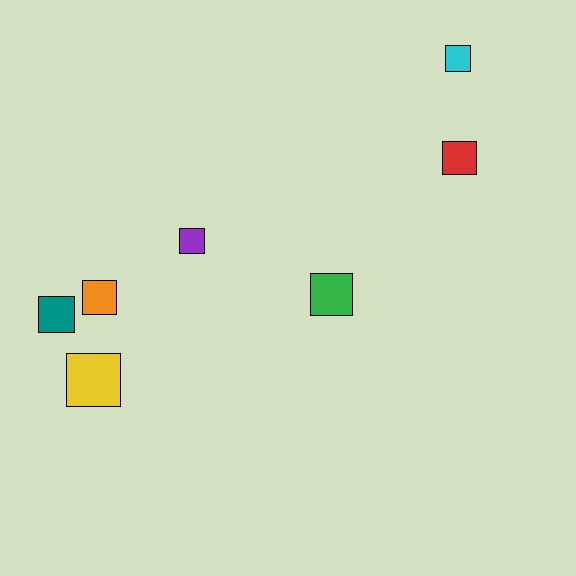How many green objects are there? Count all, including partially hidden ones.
There is 1 green object.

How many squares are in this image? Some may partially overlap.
There are 7 squares.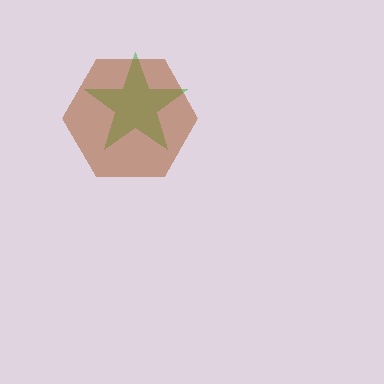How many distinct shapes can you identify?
There are 2 distinct shapes: a green star, a brown hexagon.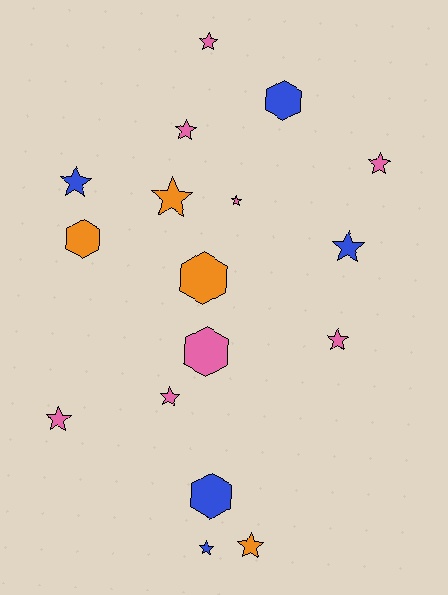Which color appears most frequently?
Pink, with 8 objects.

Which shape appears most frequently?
Star, with 12 objects.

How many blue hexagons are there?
There are 2 blue hexagons.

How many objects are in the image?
There are 17 objects.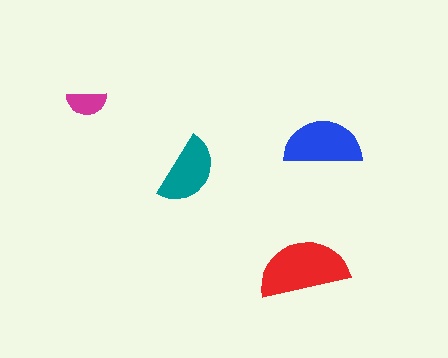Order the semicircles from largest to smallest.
the red one, the blue one, the teal one, the magenta one.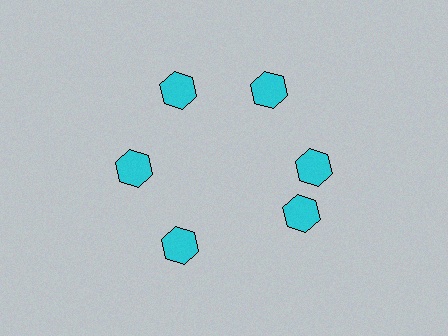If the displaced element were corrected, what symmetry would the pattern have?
It would have 6-fold rotational symmetry — the pattern would map onto itself every 60 degrees.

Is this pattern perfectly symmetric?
No. The 6 cyan hexagons are arranged in a ring, but one element near the 5 o'clock position is rotated out of alignment along the ring, breaking the 6-fold rotational symmetry.